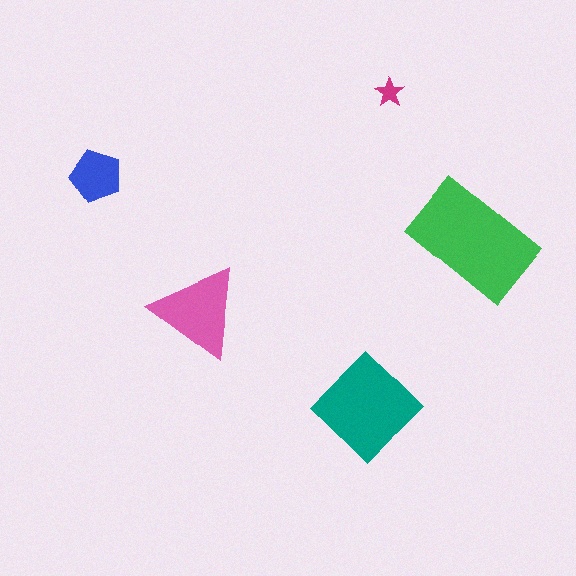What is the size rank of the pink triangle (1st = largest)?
3rd.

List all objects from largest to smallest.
The green rectangle, the teal diamond, the pink triangle, the blue pentagon, the magenta star.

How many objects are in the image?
There are 5 objects in the image.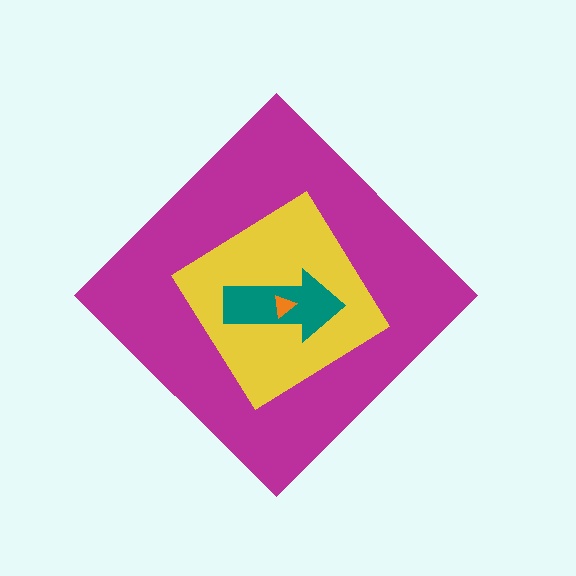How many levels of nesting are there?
4.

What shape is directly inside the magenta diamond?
The yellow diamond.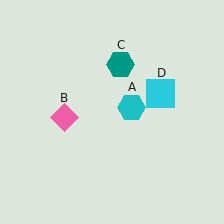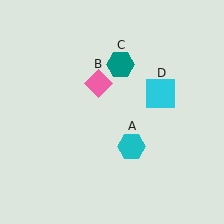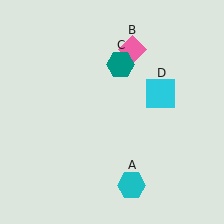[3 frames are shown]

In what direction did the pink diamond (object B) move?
The pink diamond (object B) moved up and to the right.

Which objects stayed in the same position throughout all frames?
Teal hexagon (object C) and cyan square (object D) remained stationary.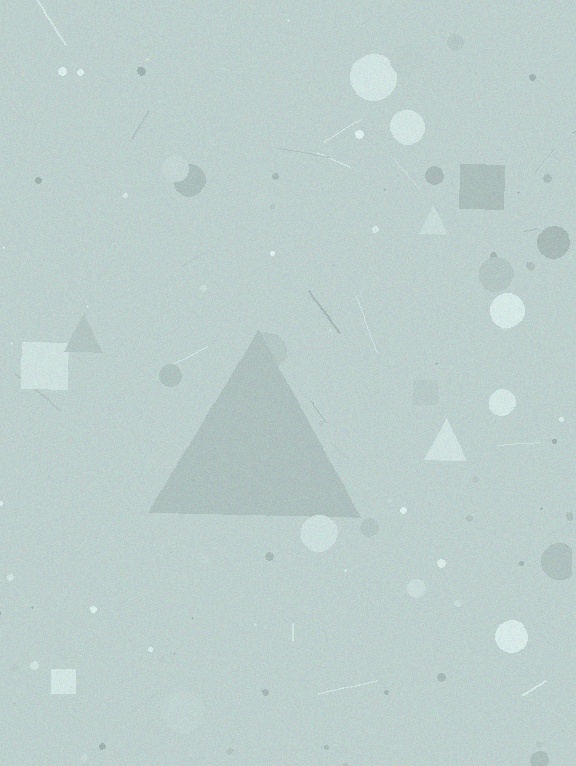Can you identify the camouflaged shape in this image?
The camouflaged shape is a triangle.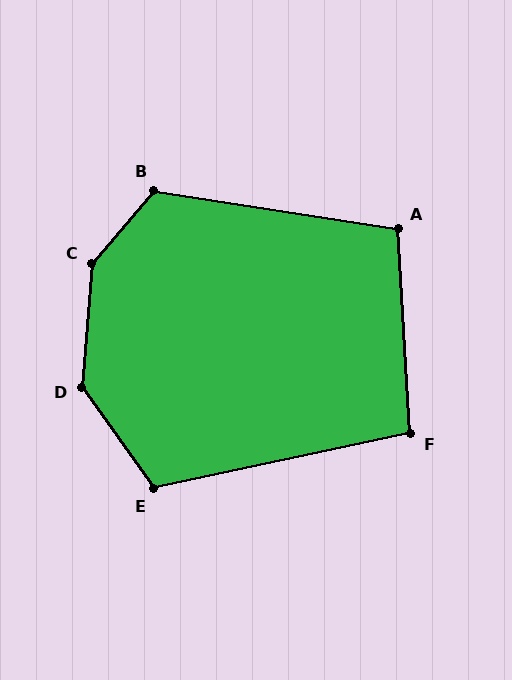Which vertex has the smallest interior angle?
F, at approximately 99 degrees.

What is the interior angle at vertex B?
Approximately 121 degrees (obtuse).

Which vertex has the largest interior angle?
C, at approximately 145 degrees.